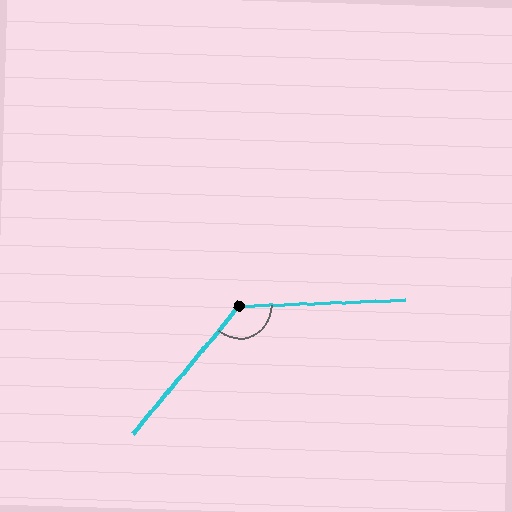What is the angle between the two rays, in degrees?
Approximately 132 degrees.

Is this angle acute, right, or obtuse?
It is obtuse.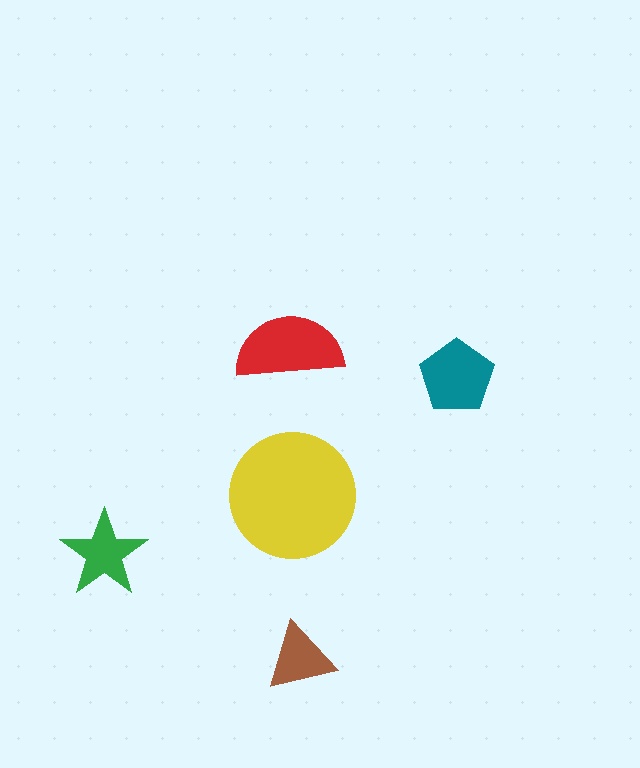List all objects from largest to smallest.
The yellow circle, the red semicircle, the teal pentagon, the green star, the brown triangle.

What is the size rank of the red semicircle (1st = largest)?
2nd.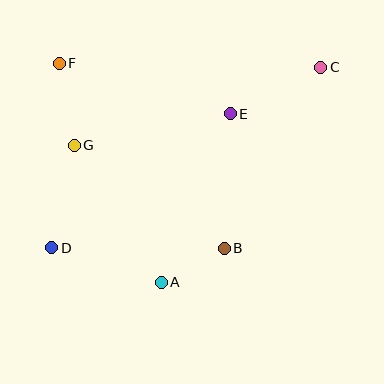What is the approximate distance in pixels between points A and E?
The distance between A and E is approximately 182 pixels.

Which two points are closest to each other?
Points A and B are closest to each other.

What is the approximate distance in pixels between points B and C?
The distance between B and C is approximately 205 pixels.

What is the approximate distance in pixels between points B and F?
The distance between B and F is approximately 248 pixels.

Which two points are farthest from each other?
Points C and D are farthest from each other.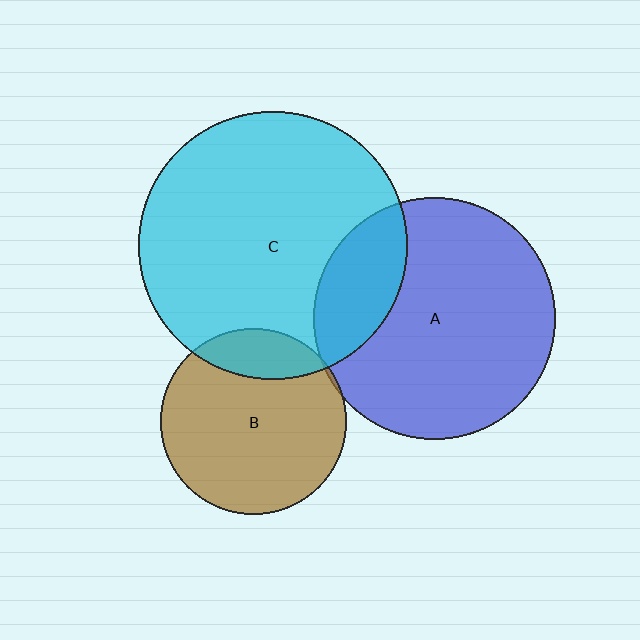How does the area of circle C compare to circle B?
Approximately 2.1 times.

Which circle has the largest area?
Circle C (cyan).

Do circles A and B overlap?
Yes.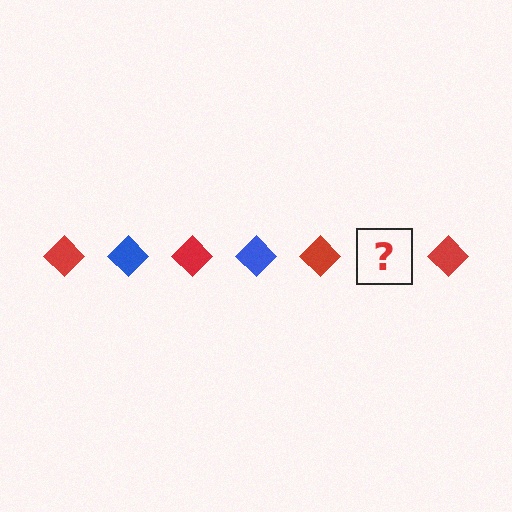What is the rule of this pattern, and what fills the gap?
The rule is that the pattern cycles through red, blue diamonds. The gap should be filled with a blue diamond.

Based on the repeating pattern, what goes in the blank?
The blank should be a blue diamond.